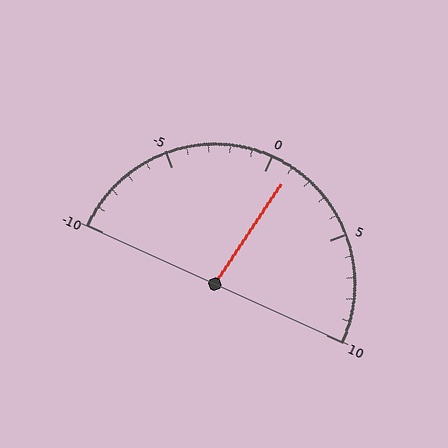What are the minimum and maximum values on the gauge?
The gauge ranges from -10 to 10.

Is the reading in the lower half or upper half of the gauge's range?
The reading is in the upper half of the range (-10 to 10).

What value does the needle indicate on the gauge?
The needle indicates approximately 1.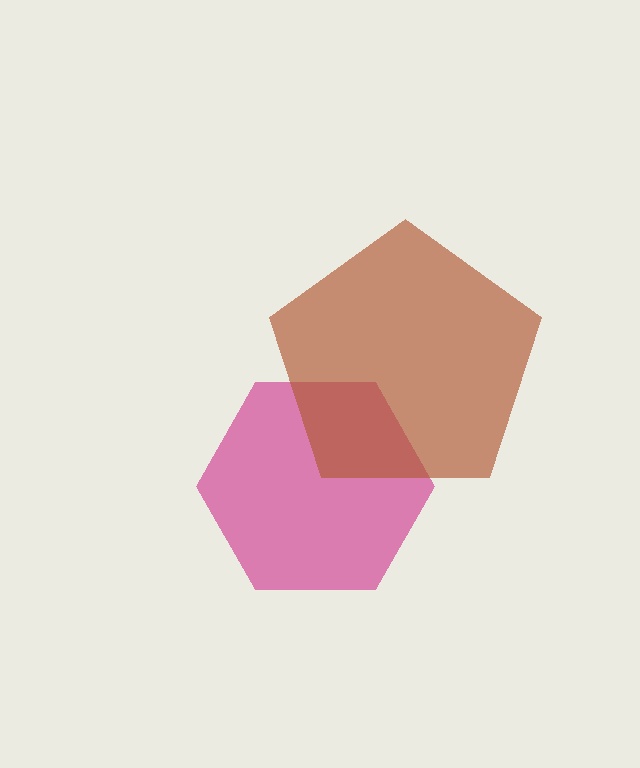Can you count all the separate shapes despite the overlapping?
Yes, there are 2 separate shapes.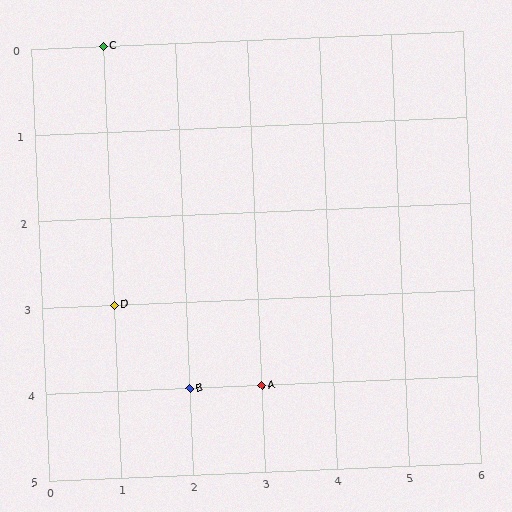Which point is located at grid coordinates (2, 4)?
Point B is at (2, 4).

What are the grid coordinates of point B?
Point B is at grid coordinates (2, 4).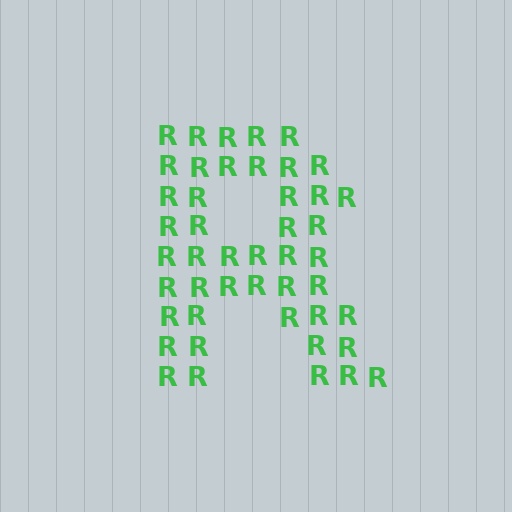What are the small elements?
The small elements are letter R's.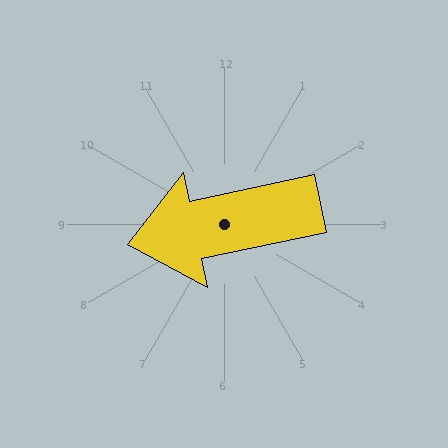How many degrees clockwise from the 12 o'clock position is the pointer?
Approximately 258 degrees.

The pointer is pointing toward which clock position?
Roughly 9 o'clock.